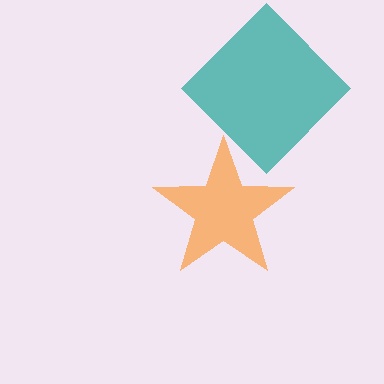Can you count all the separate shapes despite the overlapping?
Yes, there are 2 separate shapes.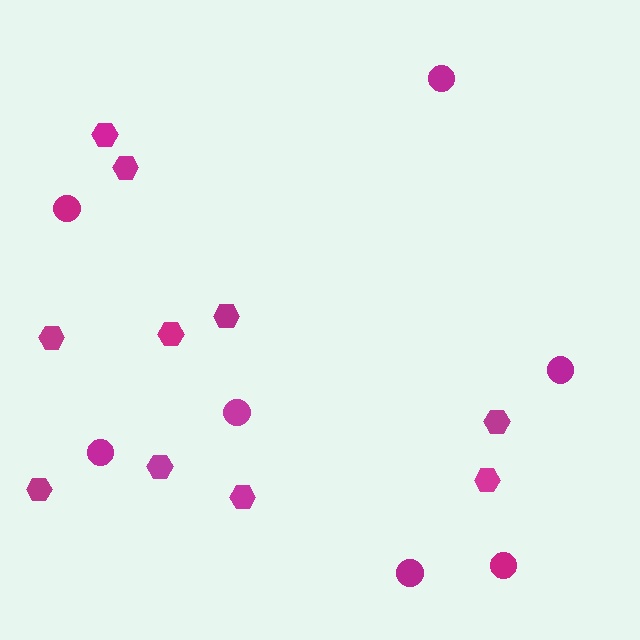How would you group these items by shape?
There are 2 groups: one group of hexagons (10) and one group of circles (7).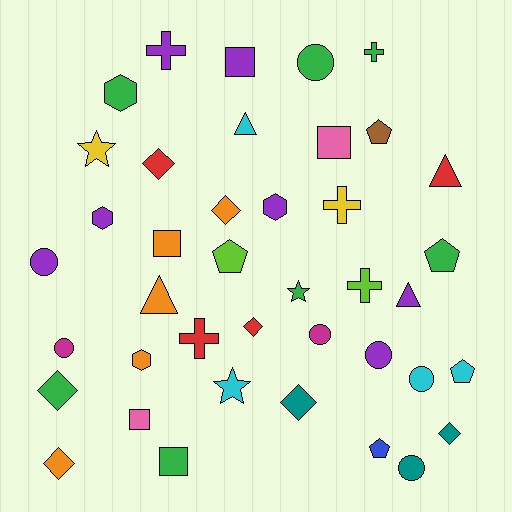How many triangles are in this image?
There are 4 triangles.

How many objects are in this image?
There are 40 objects.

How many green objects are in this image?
There are 7 green objects.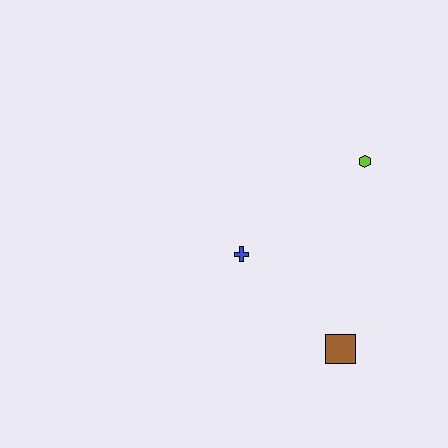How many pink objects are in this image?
There are no pink objects.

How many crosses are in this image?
There is 1 cross.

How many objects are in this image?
There are 3 objects.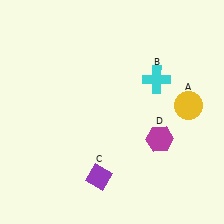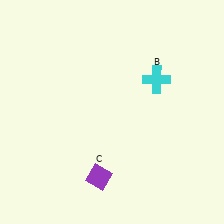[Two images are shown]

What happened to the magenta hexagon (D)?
The magenta hexagon (D) was removed in Image 2. It was in the bottom-right area of Image 1.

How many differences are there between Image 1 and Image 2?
There are 2 differences between the two images.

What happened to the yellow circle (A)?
The yellow circle (A) was removed in Image 2. It was in the top-right area of Image 1.